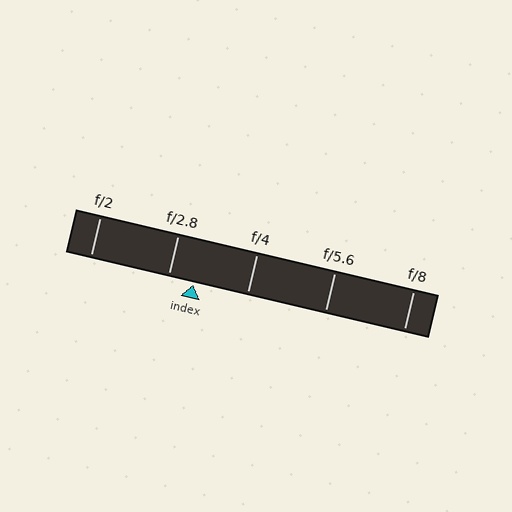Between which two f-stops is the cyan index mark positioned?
The index mark is between f/2.8 and f/4.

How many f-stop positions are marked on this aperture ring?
There are 5 f-stop positions marked.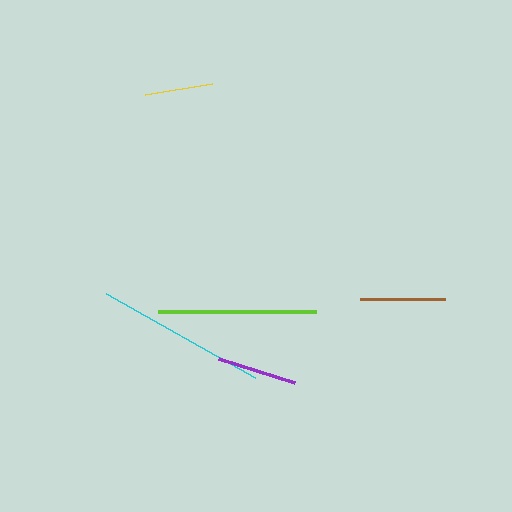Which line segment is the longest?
The cyan line is the longest at approximately 170 pixels.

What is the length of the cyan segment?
The cyan segment is approximately 170 pixels long.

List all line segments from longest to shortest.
From longest to shortest: cyan, lime, brown, purple, yellow.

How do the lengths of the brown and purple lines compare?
The brown and purple lines are approximately the same length.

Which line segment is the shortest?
The yellow line is the shortest at approximately 67 pixels.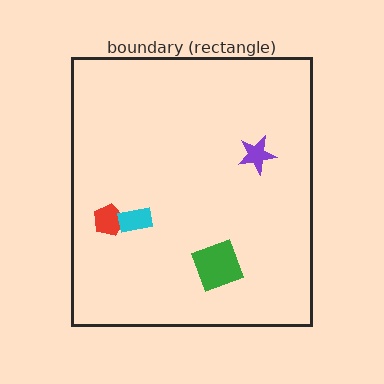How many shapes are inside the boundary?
4 inside, 0 outside.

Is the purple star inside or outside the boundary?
Inside.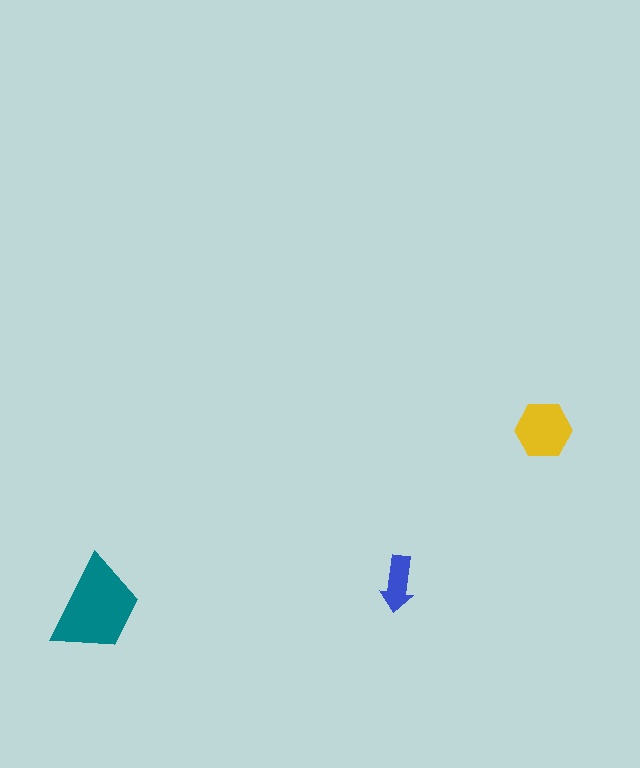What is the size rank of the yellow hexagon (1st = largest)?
2nd.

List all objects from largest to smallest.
The teal trapezoid, the yellow hexagon, the blue arrow.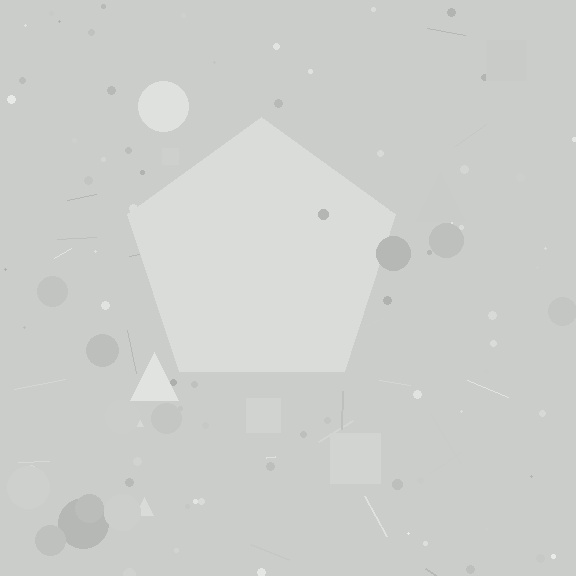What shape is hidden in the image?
A pentagon is hidden in the image.